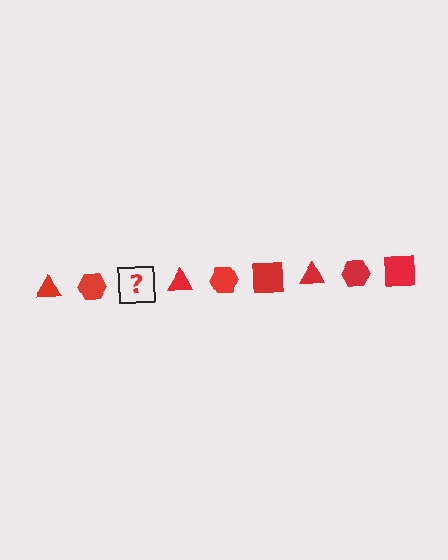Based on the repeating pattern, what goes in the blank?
The blank should be a red square.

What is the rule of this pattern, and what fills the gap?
The rule is that the pattern cycles through triangle, hexagon, square shapes in red. The gap should be filled with a red square.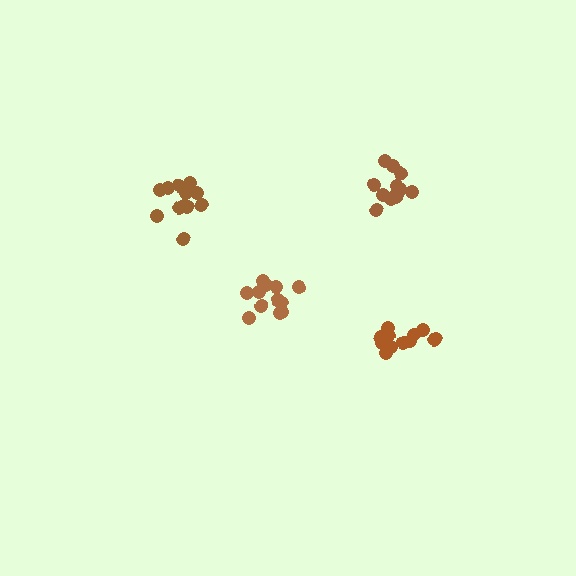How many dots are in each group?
Group 1: 12 dots, Group 2: 12 dots, Group 3: 14 dots, Group 4: 12 dots (50 total).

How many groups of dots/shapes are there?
There are 4 groups.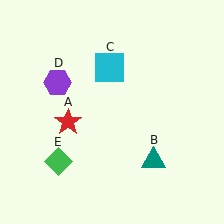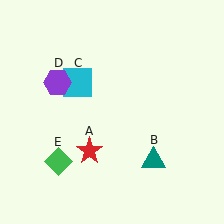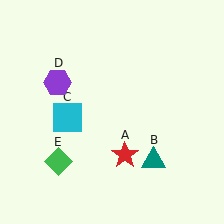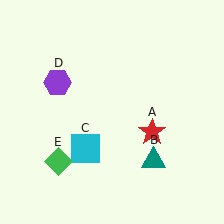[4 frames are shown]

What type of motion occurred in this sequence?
The red star (object A), cyan square (object C) rotated counterclockwise around the center of the scene.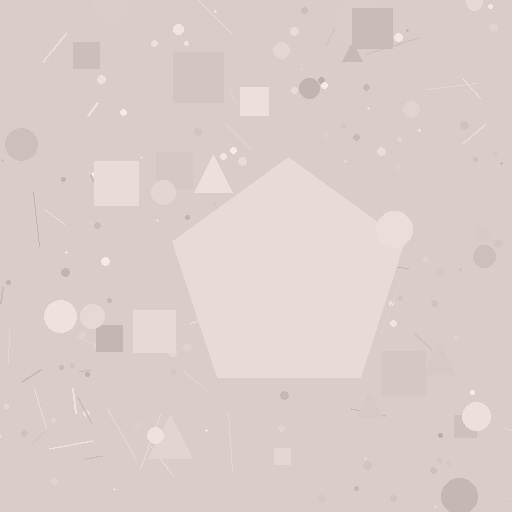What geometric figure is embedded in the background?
A pentagon is embedded in the background.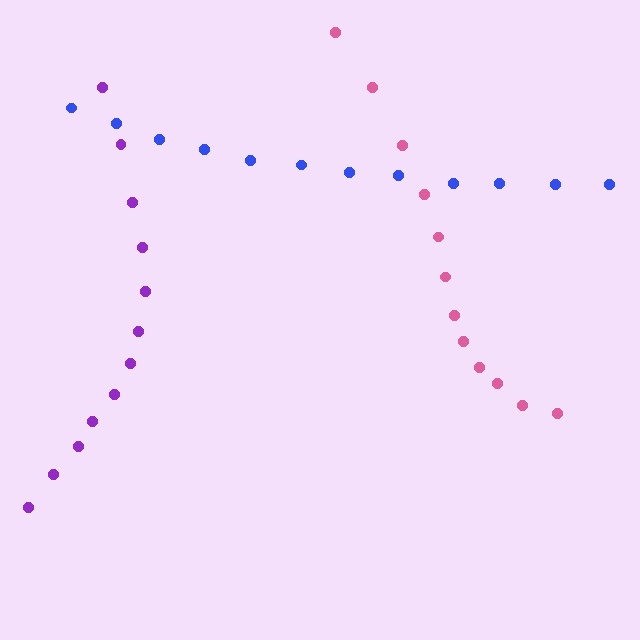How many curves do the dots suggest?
There are 3 distinct paths.